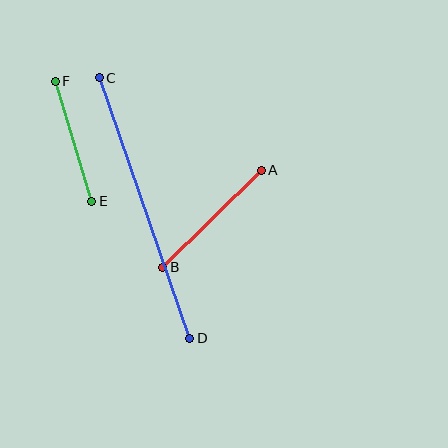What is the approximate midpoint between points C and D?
The midpoint is at approximately (145, 208) pixels.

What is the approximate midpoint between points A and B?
The midpoint is at approximately (212, 219) pixels.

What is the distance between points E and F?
The distance is approximately 126 pixels.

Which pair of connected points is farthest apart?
Points C and D are farthest apart.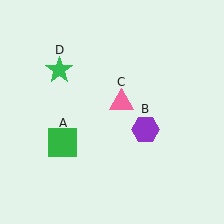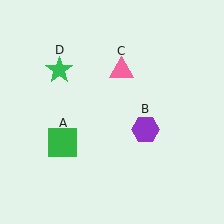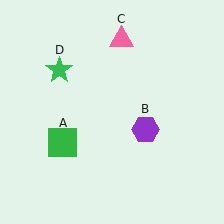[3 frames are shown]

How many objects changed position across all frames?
1 object changed position: pink triangle (object C).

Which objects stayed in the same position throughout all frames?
Green square (object A) and purple hexagon (object B) and green star (object D) remained stationary.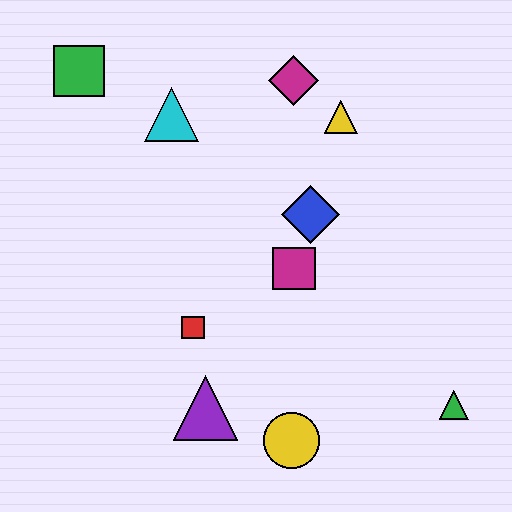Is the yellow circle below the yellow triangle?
Yes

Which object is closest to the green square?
The cyan triangle is closest to the green square.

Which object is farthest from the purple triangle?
The green square is farthest from the purple triangle.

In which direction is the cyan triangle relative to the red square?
The cyan triangle is above the red square.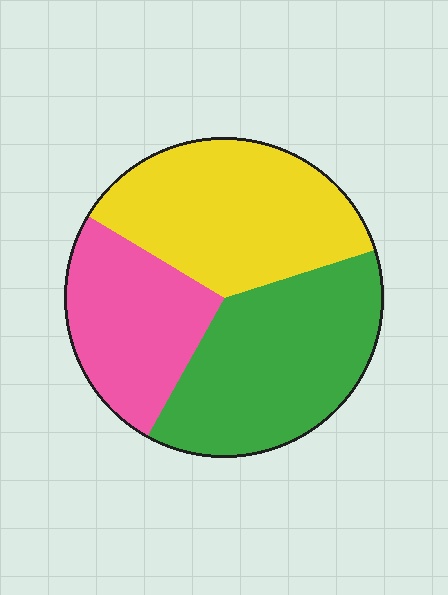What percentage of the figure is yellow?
Yellow covers roughly 35% of the figure.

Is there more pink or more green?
Green.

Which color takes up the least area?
Pink, at roughly 25%.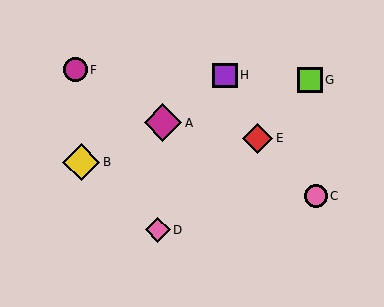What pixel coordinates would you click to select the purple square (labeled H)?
Click at (225, 75) to select the purple square H.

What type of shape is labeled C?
Shape C is a pink circle.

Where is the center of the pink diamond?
The center of the pink diamond is at (158, 230).